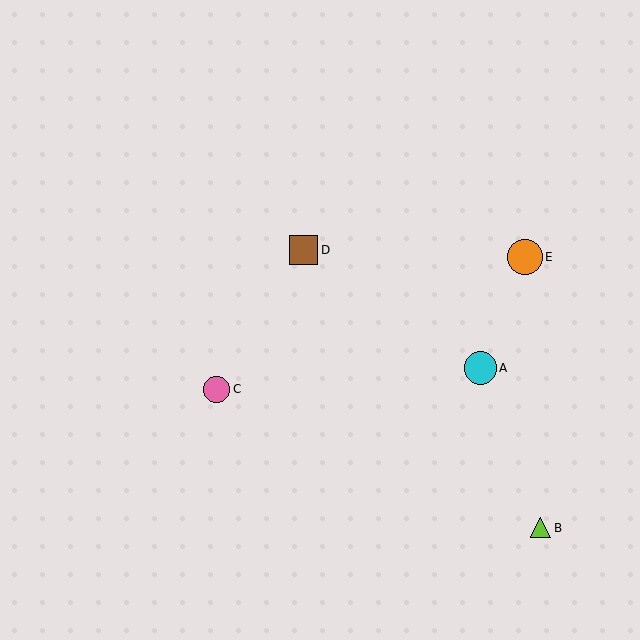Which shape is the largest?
The orange circle (labeled E) is the largest.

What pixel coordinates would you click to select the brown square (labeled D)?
Click at (304, 250) to select the brown square D.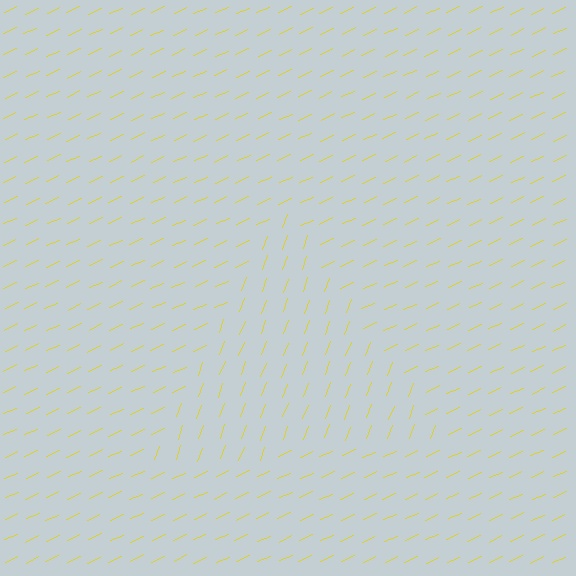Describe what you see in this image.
The image is filled with small yellow line segments. A triangle region in the image has lines oriented differently from the surrounding lines, creating a visible texture boundary.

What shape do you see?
I see a triangle.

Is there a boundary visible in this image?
Yes, there is a texture boundary formed by a change in line orientation.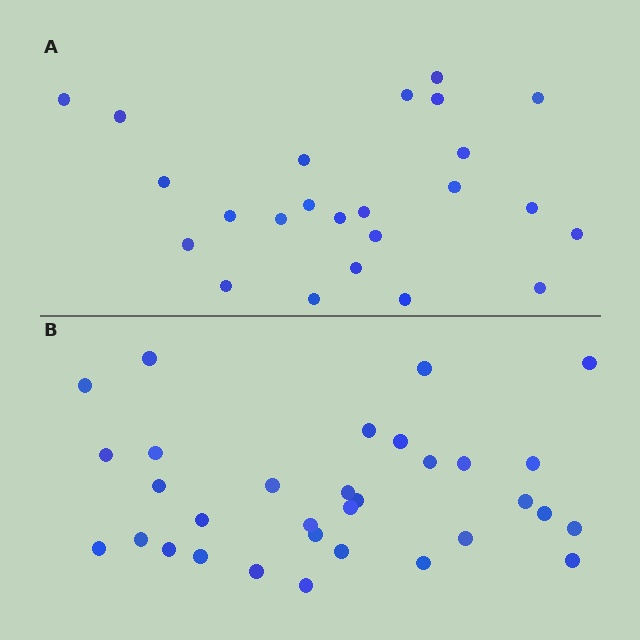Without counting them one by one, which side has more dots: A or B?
Region B (the bottom region) has more dots.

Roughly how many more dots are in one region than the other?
Region B has roughly 8 or so more dots than region A.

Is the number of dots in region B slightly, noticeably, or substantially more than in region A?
Region B has noticeably more, but not dramatically so. The ratio is roughly 1.3 to 1.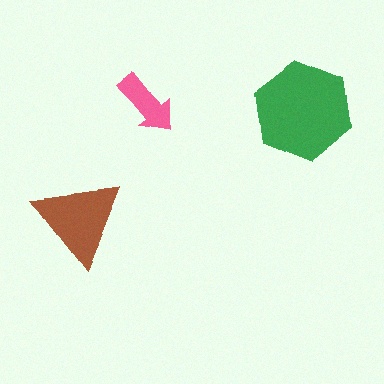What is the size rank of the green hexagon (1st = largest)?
1st.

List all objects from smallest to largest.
The pink arrow, the brown triangle, the green hexagon.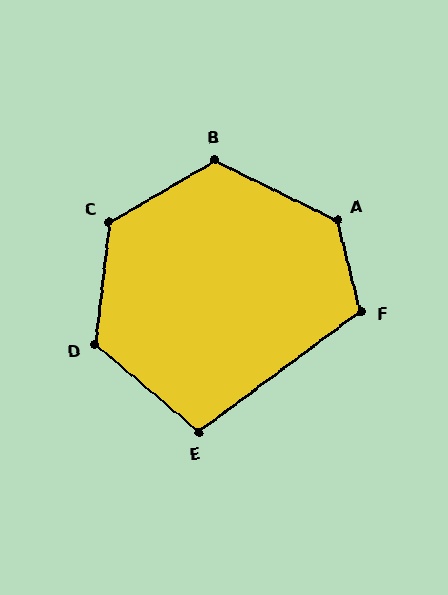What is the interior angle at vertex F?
Approximately 113 degrees (obtuse).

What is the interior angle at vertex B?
Approximately 124 degrees (obtuse).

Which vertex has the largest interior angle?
A, at approximately 130 degrees.